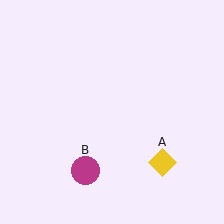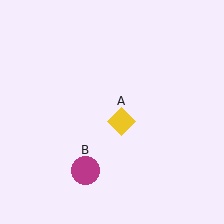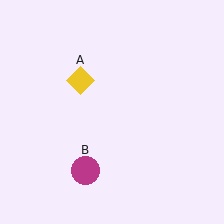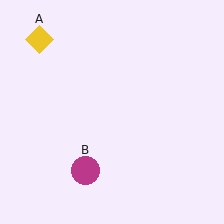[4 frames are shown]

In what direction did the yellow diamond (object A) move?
The yellow diamond (object A) moved up and to the left.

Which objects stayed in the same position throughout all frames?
Magenta circle (object B) remained stationary.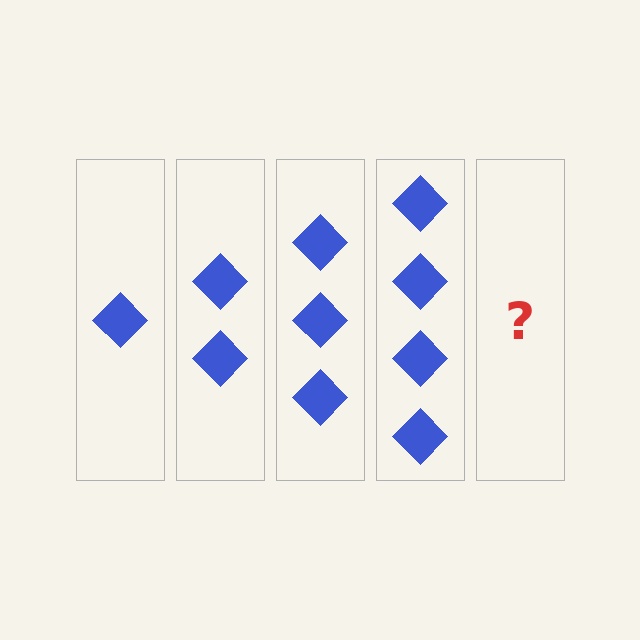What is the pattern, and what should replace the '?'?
The pattern is that each step adds one more diamond. The '?' should be 5 diamonds.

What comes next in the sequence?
The next element should be 5 diamonds.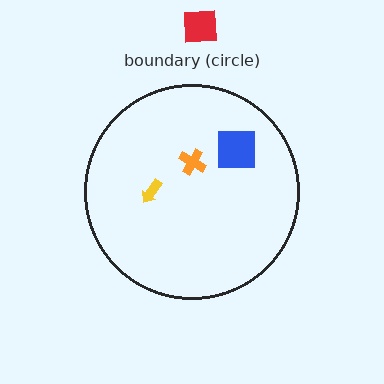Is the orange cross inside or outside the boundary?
Inside.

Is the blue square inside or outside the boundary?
Inside.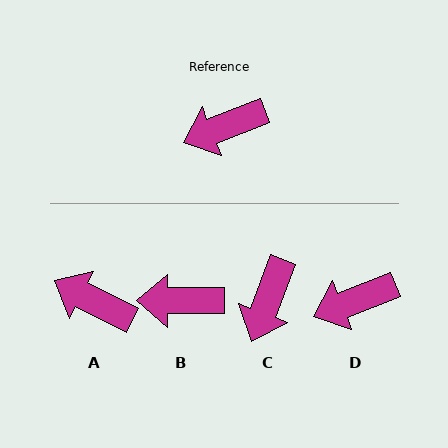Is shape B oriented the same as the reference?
No, it is off by about 21 degrees.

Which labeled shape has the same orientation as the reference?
D.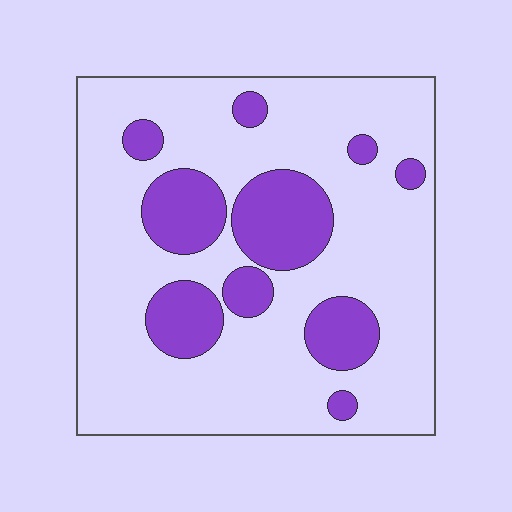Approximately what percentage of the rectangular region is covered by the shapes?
Approximately 25%.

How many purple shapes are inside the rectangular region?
10.